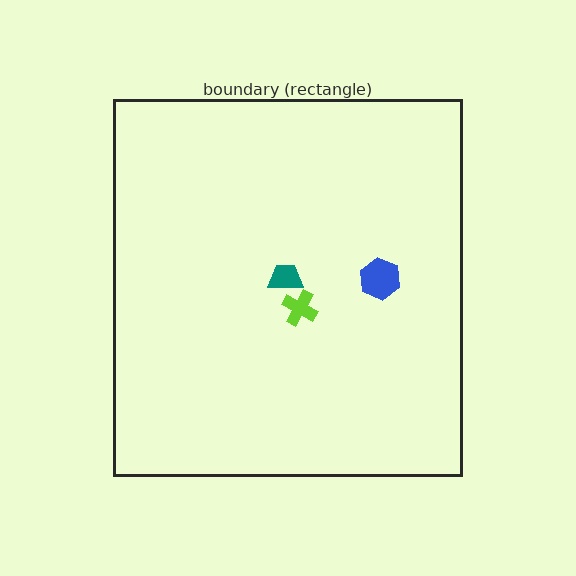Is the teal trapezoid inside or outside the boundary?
Inside.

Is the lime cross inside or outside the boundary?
Inside.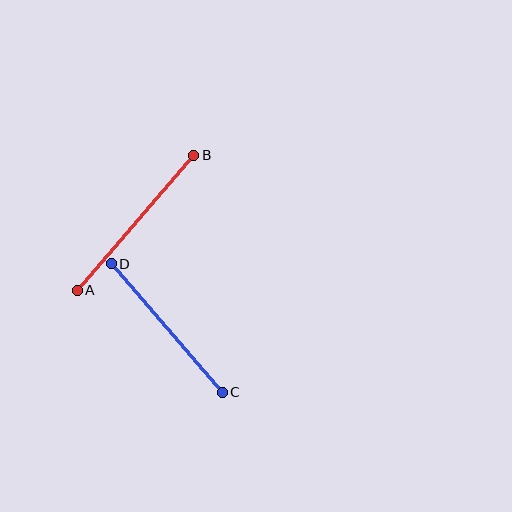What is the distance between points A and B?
The distance is approximately 178 pixels.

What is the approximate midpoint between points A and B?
The midpoint is at approximately (135, 223) pixels.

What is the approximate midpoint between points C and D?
The midpoint is at approximately (167, 328) pixels.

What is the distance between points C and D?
The distance is approximately 170 pixels.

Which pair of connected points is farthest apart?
Points A and B are farthest apart.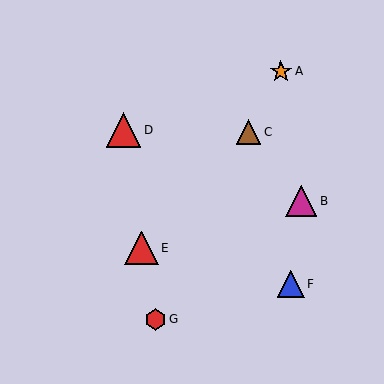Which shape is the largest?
The red triangle (labeled D) is the largest.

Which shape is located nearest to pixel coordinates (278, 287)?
The blue triangle (labeled F) at (291, 284) is nearest to that location.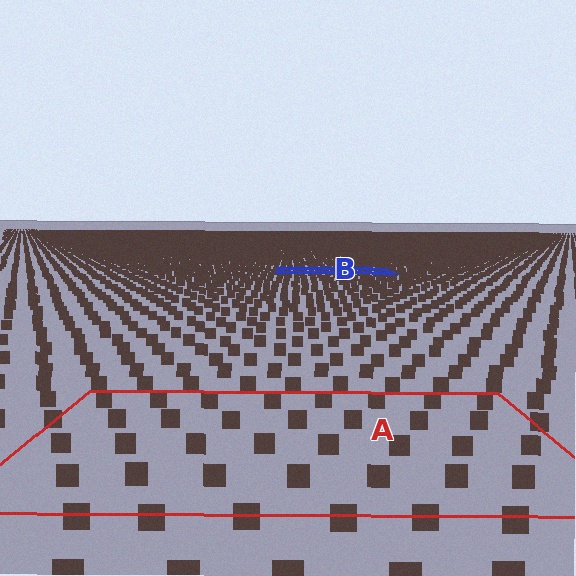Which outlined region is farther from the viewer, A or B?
Region B is farther from the viewer — the texture elements inside it appear smaller and more densely packed.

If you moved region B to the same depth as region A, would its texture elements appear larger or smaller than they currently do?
They would appear larger. At a closer depth, the same texture elements are projected at a bigger on-screen size.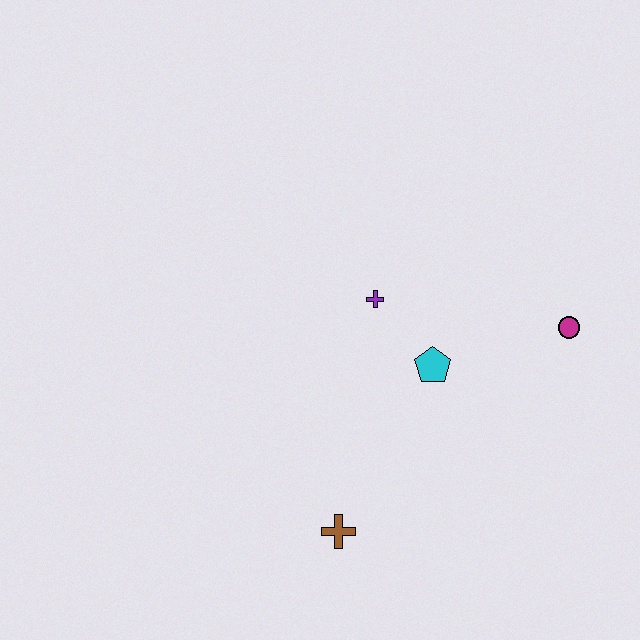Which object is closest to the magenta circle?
The cyan pentagon is closest to the magenta circle.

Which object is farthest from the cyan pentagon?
The brown cross is farthest from the cyan pentagon.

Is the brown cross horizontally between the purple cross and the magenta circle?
No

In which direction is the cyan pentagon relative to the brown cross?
The cyan pentagon is above the brown cross.